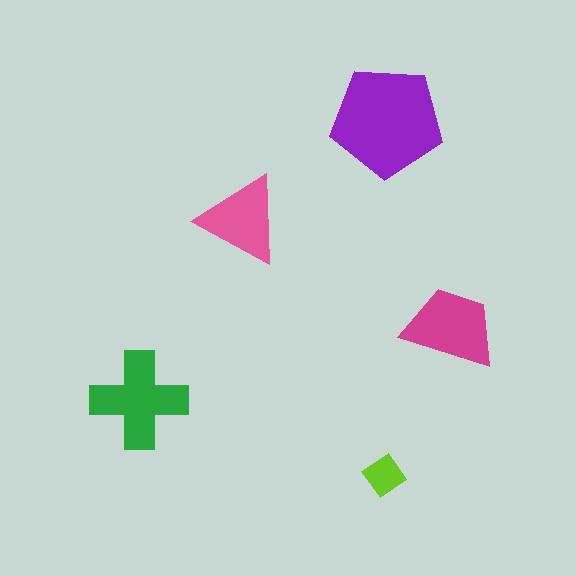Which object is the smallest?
The lime diamond.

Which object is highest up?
The purple pentagon is topmost.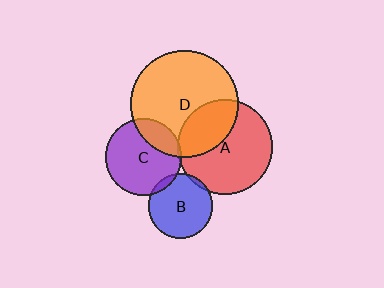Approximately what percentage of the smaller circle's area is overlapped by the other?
Approximately 35%.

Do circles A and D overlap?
Yes.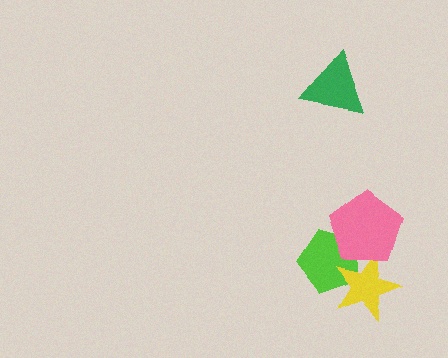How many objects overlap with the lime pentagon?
2 objects overlap with the lime pentagon.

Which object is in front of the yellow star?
The pink pentagon is in front of the yellow star.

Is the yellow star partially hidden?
Yes, it is partially covered by another shape.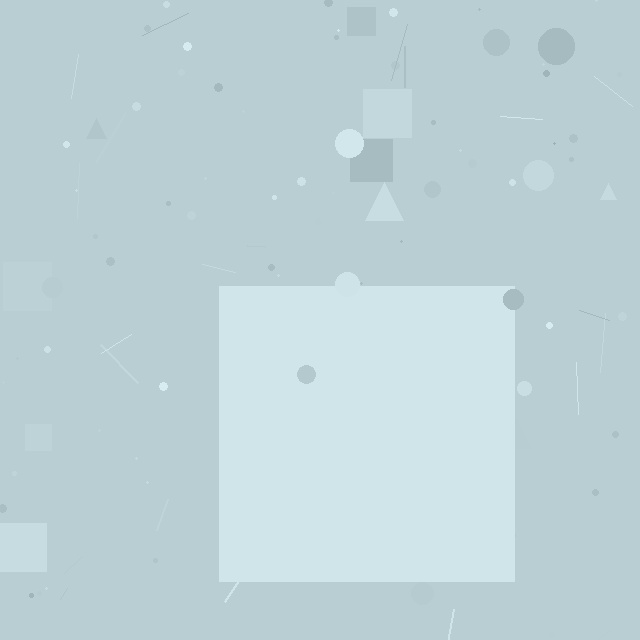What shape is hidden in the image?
A square is hidden in the image.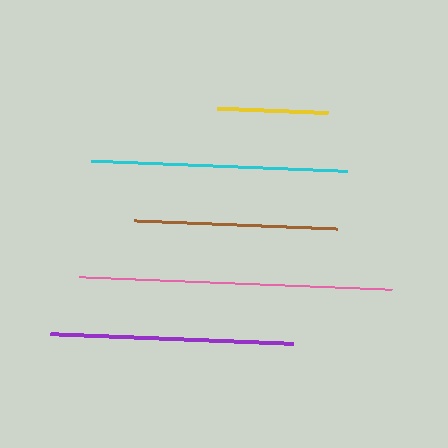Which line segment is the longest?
The pink line is the longest at approximately 313 pixels.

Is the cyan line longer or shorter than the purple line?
The cyan line is longer than the purple line.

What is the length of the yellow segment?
The yellow segment is approximately 111 pixels long.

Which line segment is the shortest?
The yellow line is the shortest at approximately 111 pixels.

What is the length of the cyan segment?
The cyan segment is approximately 256 pixels long.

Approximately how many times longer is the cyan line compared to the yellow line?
The cyan line is approximately 2.3 times the length of the yellow line.